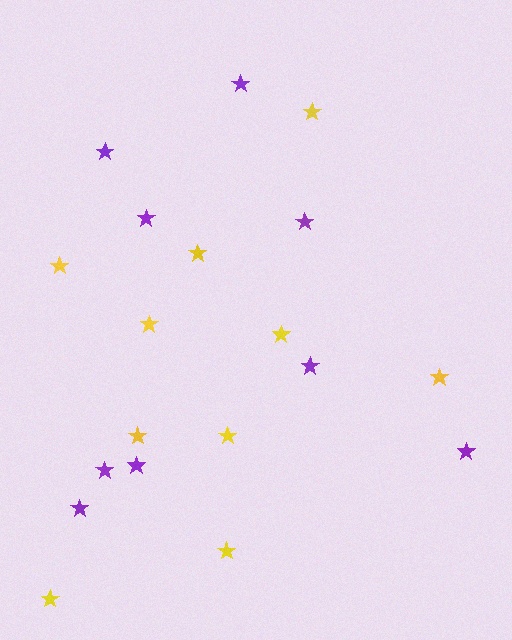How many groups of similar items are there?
There are 2 groups: one group of purple stars (9) and one group of yellow stars (10).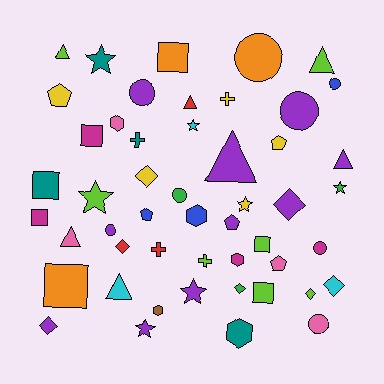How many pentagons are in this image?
There are 5 pentagons.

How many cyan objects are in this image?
There are 3 cyan objects.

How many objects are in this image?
There are 50 objects.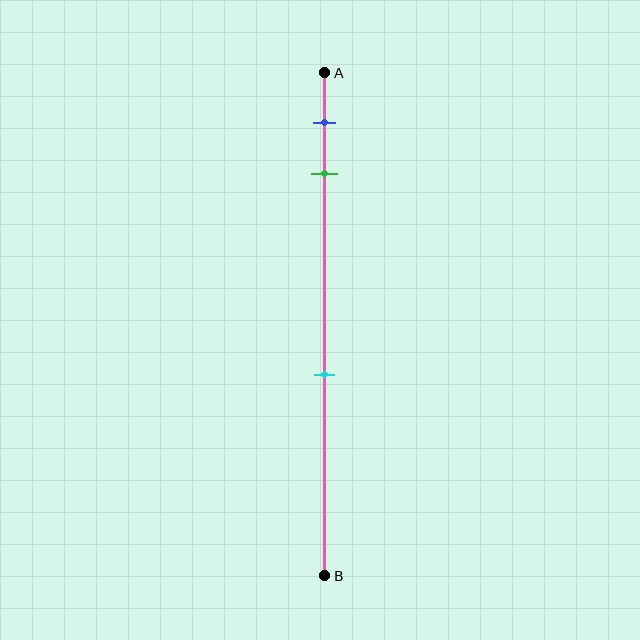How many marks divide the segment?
There are 3 marks dividing the segment.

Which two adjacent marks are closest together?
The blue and green marks are the closest adjacent pair.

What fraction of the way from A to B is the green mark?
The green mark is approximately 20% (0.2) of the way from A to B.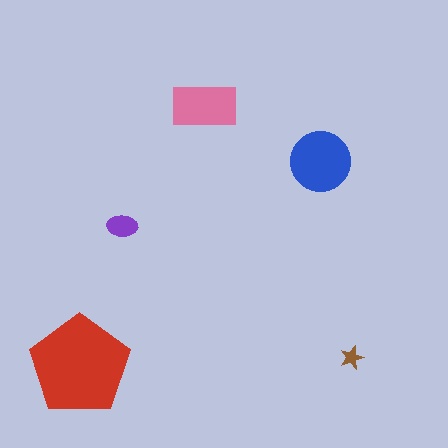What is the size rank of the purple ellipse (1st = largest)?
4th.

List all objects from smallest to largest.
The brown star, the purple ellipse, the pink rectangle, the blue circle, the red pentagon.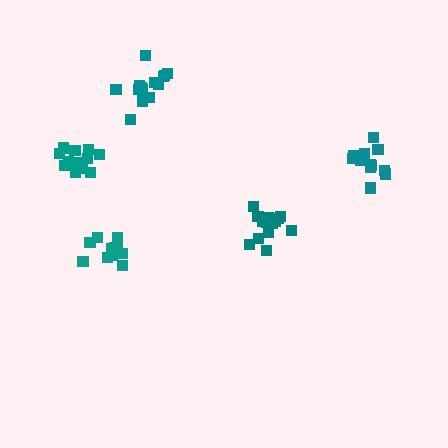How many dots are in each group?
Group 1: 11 dots, Group 2: 12 dots, Group 3: 14 dots, Group 4: 12 dots, Group 5: 15 dots (64 total).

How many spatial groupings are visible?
There are 5 spatial groupings.